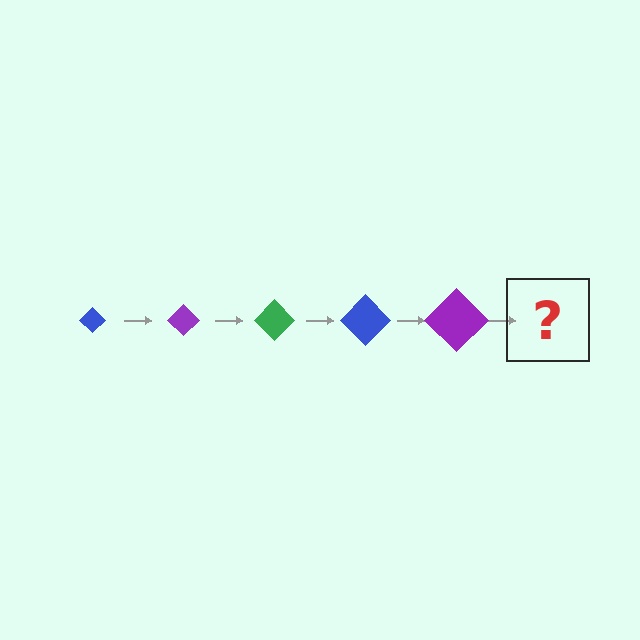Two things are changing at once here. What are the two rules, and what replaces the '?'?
The two rules are that the diamond grows larger each step and the color cycles through blue, purple, and green. The '?' should be a green diamond, larger than the previous one.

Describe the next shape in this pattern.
It should be a green diamond, larger than the previous one.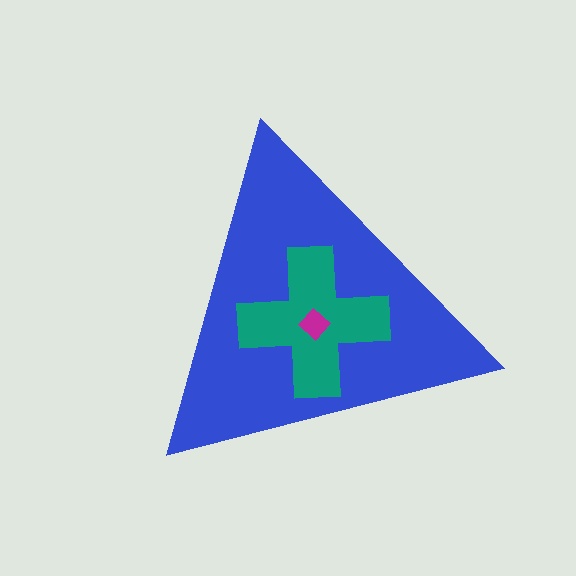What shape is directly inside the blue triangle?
The teal cross.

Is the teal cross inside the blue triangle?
Yes.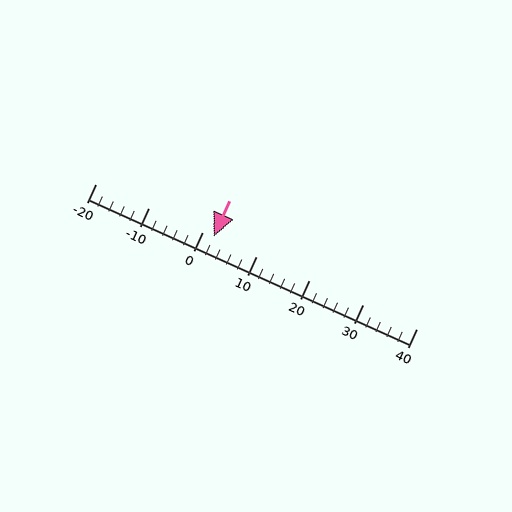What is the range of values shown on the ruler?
The ruler shows values from -20 to 40.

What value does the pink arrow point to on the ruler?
The pink arrow points to approximately 2.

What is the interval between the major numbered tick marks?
The major tick marks are spaced 10 units apart.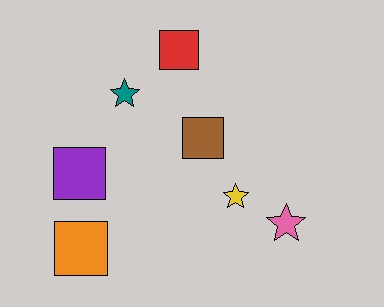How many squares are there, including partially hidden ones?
There are 4 squares.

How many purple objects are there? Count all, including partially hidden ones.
There is 1 purple object.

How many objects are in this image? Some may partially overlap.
There are 7 objects.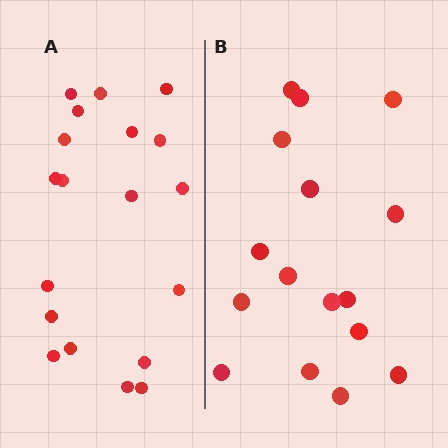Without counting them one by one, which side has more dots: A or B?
Region A (the left region) has more dots.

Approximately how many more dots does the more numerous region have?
Region A has just a few more — roughly 2 or 3 more dots than region B.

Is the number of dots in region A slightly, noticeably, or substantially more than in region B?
Region A has only slightly more — the two regions are fairly close. The ratio is roughly 1.2 to 1.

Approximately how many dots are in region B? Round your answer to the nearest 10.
About 20 dots. (The exact count is 16, which rounds to 20.)